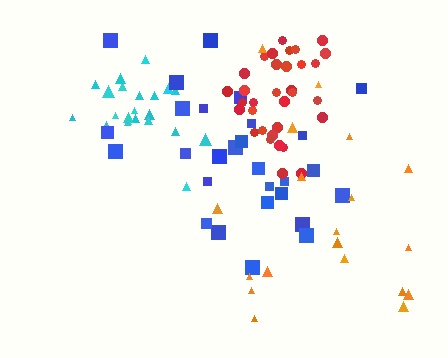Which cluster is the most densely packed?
Red.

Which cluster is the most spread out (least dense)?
Orange.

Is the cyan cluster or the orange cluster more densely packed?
Cyan.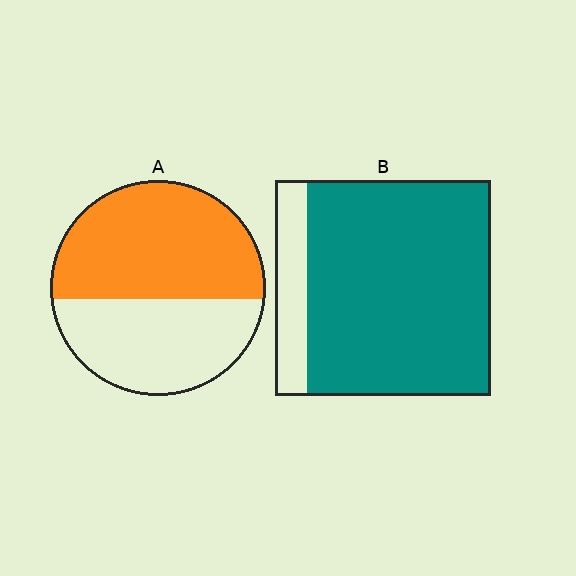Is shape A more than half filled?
Yes.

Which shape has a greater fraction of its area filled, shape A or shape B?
Shape B.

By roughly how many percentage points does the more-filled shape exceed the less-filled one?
By roughly 30 percentage points (B over A).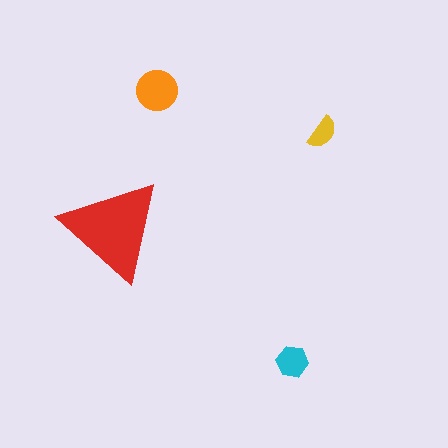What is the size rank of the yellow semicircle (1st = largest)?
4th.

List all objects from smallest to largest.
The yellow semicircle, the cyan hexagon, the orange circle, the red triangle.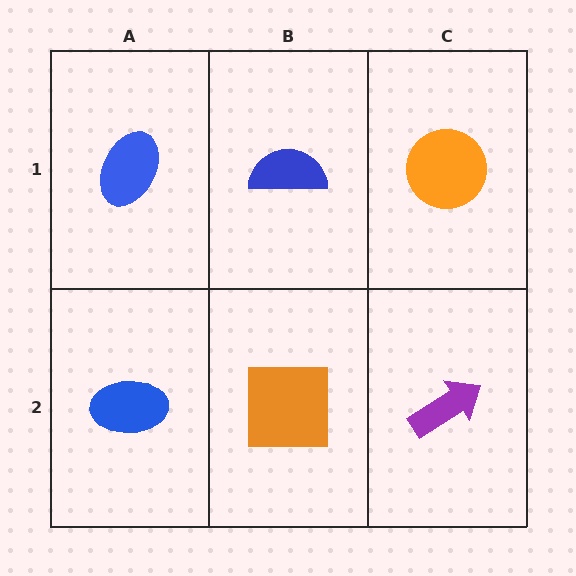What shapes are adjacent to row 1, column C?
A purple arrow (row 2, column C), a blue semicircle (row 1, column B).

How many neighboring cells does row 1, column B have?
3.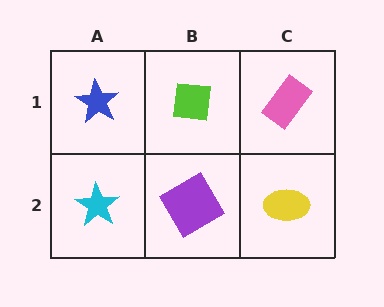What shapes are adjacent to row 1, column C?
A yellow ellipse (row 2, column C), a lime square (row 1, column B).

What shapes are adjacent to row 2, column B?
A lime square (row 1, column B), a cyan star (row 2, column A), a yellow ellipse (row 2, column C).